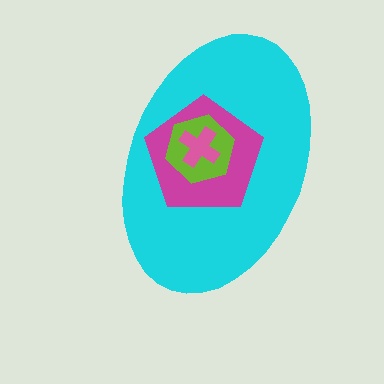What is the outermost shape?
The cyan ellipse.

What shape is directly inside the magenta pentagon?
The lime hexagon.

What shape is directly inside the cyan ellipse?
The magenta pentagon.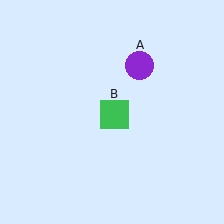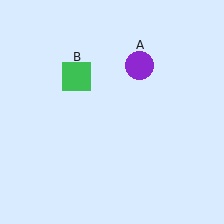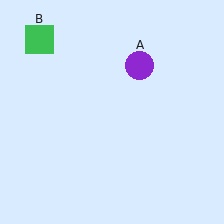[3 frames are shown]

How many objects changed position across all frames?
1 object changed position: green square (object B).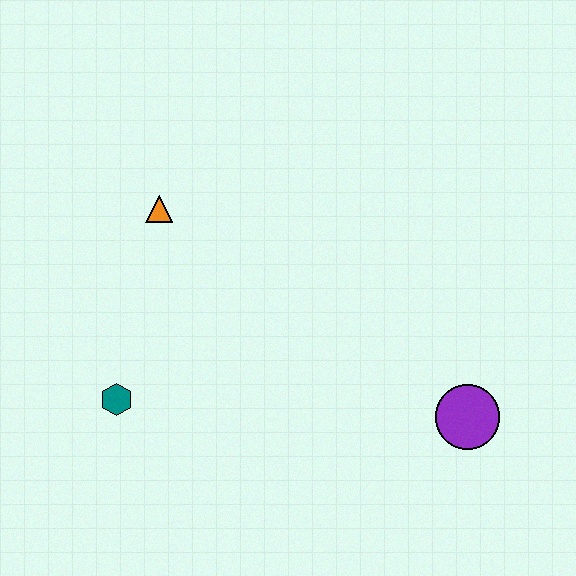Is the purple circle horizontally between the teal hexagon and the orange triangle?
No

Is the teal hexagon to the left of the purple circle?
Yes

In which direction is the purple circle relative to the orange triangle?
The purple circle is to the right of the orange triangle.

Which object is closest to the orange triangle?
The teal hexagon is closest to the orange triangle.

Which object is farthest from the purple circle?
The orange triangle is farthest from the purple circle.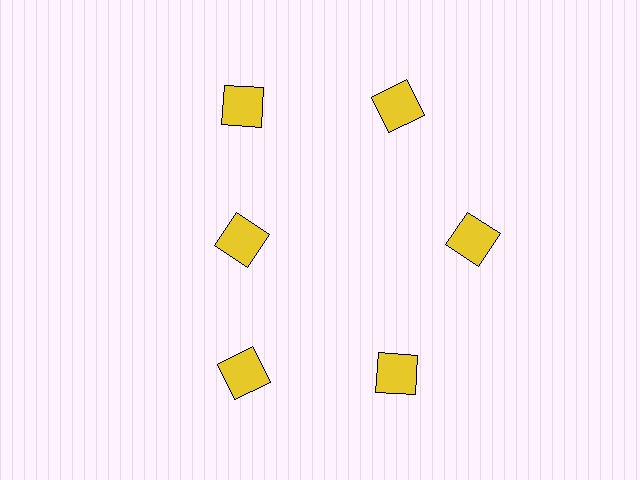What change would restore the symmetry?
The symmetry would be restored by moving it outward, back onto the ring so that all 6 squares sit at equal angles and equal distance from the center.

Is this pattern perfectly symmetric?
No. The 6 yellow squares are arranged in a ring, but one element near the 9 o'clock position is pulled inward toward the center, breaking the 6-fold rotational symmetry.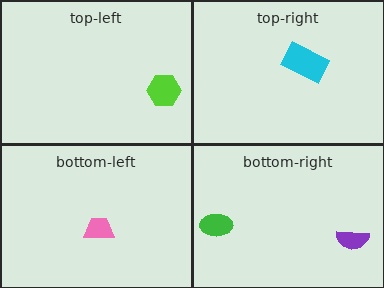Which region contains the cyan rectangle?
The top-right region.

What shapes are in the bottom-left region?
The pink trapezoid.